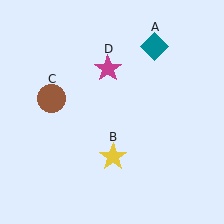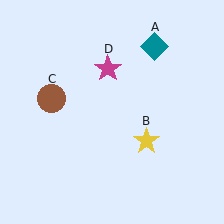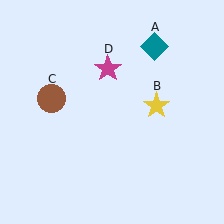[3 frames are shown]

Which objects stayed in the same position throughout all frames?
Teal diamond (object A) and brown circle (object C) and magenta star (object D) remained stationary.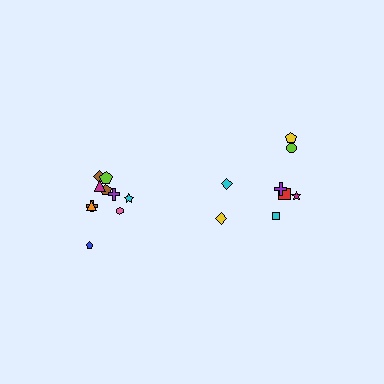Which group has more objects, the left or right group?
The left group.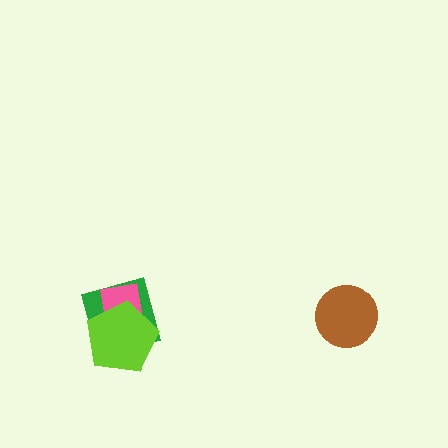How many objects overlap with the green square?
2 objects overlap with the green square.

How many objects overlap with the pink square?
2 objects overlap with the pink square.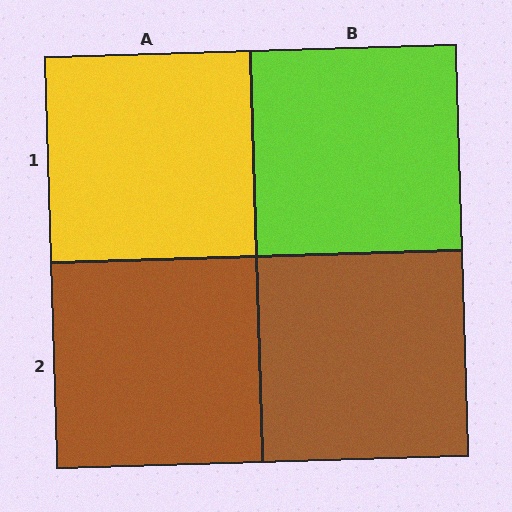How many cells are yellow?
1 cell is yellow.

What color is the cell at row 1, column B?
Lime.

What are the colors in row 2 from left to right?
Brown, brown.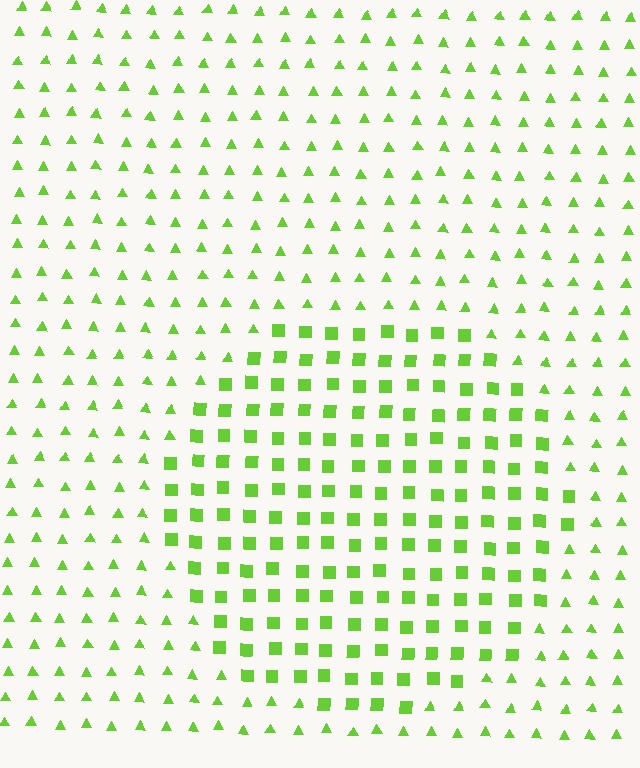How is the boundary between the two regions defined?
The boundary is defined by a change in element shape: squares inside vs. triangles outside. All elements share the same color and spacing.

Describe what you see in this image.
The image is filled with small lime elements arranged in a uniform grid. A circle-shaped region contains squares, while the surrounding area contains triangles. The boundary is defined purely by the change in element shape.